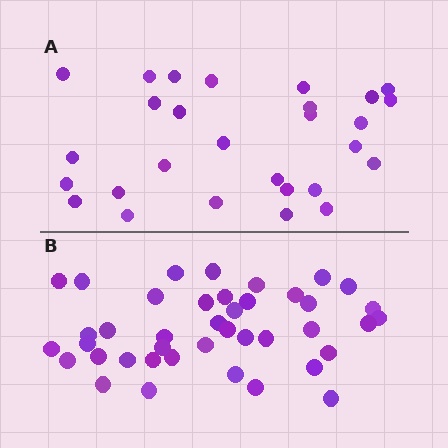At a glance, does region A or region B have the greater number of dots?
Region B (the bottom region) has more dots.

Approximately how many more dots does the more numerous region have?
Region B has approximately 15 more dots than region A.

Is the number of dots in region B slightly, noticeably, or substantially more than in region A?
Region B has substantially more. The ratio is roughly 1.5 to 1.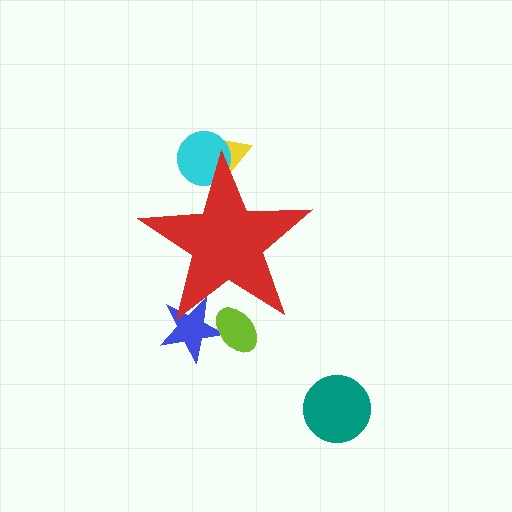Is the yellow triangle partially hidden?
Yes, the yellow triangle is partially hidden behind the red star.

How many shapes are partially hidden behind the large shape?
4 shapes are partially hidden.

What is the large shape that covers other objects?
A red star.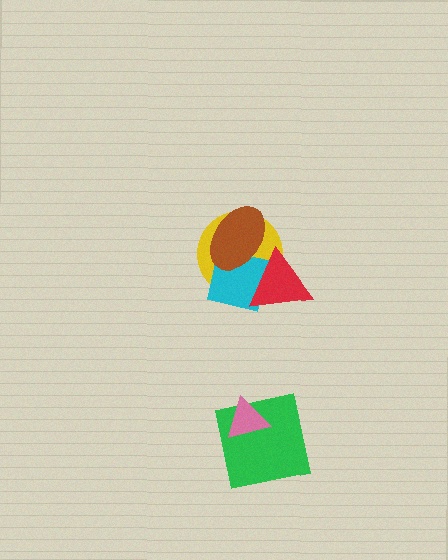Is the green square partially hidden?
Yes, it is partially covered by another shape.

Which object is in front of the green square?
The pink triangle is in front of the green square.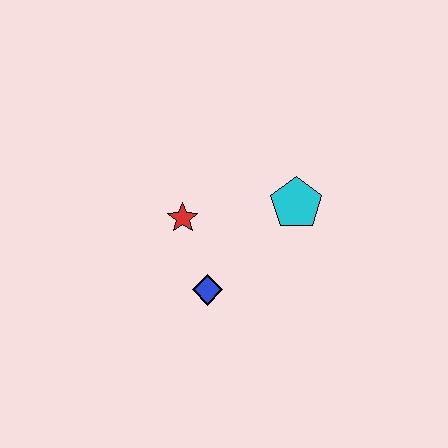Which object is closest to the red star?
The blue diamond is closest to the red star.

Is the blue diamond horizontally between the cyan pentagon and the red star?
Yes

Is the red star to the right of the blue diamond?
No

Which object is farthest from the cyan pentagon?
The blue diamond is farthest from the cyan pentagon.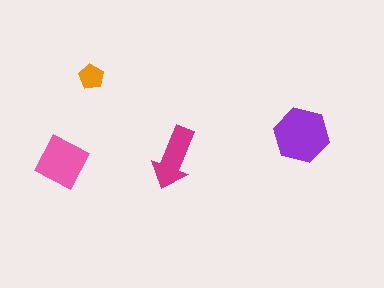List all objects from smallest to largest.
The orange pentagon, the magenta arrow, the pink diamond, the purple hexagon.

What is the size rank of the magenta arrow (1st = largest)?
3rd.